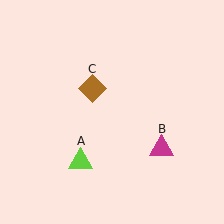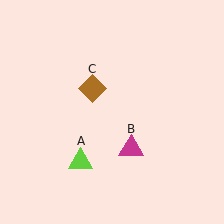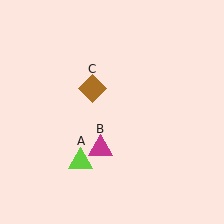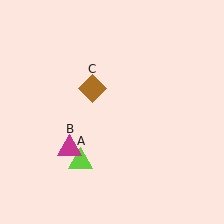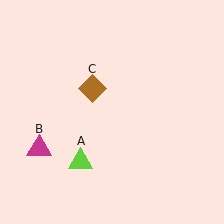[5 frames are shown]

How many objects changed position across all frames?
1 object changed position: magenta triangle (object B).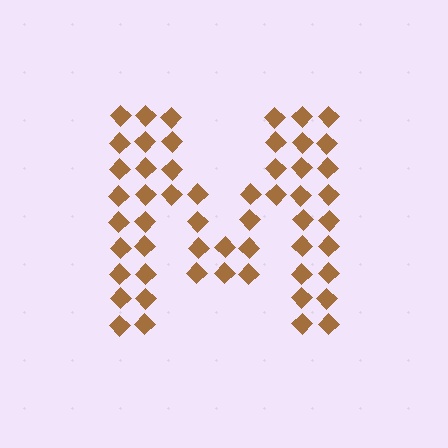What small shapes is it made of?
It is made of small diamonds.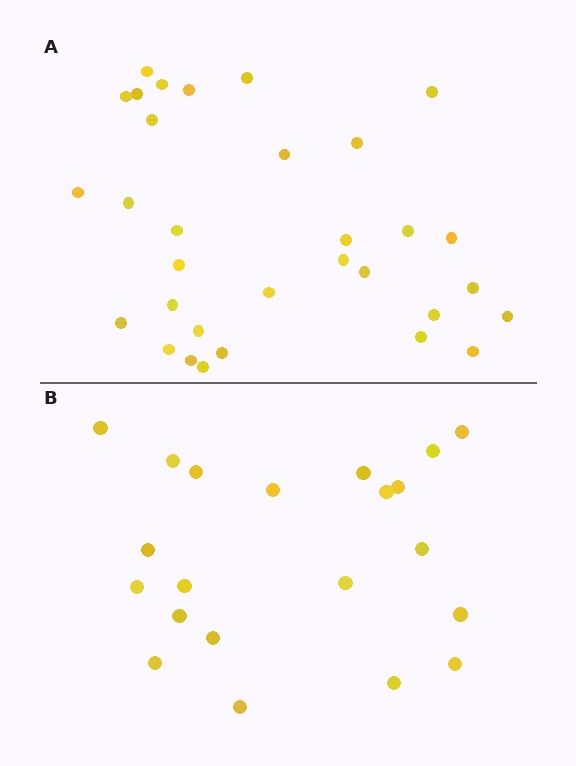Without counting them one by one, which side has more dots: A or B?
Region A (the top region) has more dots.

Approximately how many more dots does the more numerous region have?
Region A has roughly 12 or so more dots than region B.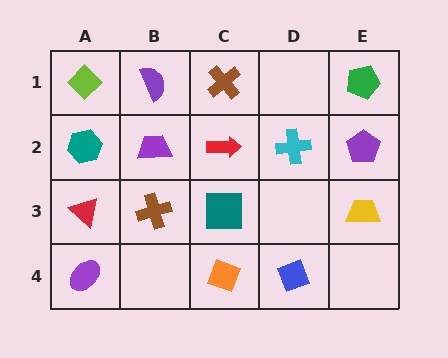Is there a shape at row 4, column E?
No, that cell is empty.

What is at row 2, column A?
A teal hexagon.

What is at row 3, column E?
A yellow trapezoid.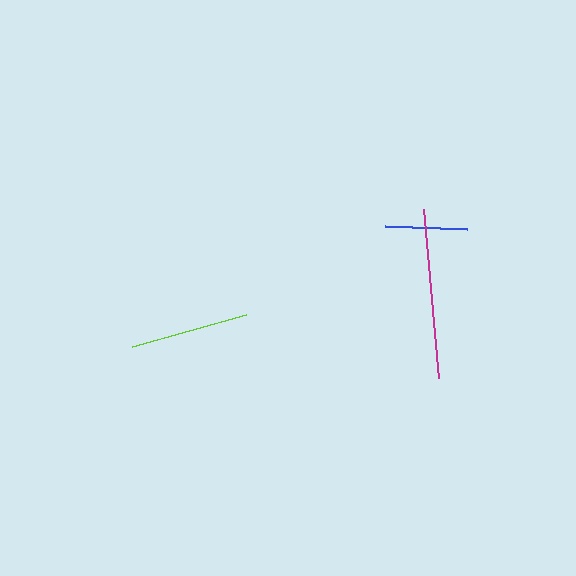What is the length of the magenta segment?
The magenta segment is approximately 170 pixels long.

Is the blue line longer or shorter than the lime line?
The lime line is longer than the blue line.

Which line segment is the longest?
The magenta line is the longest at approximately 170 pixels.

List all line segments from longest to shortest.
From longest to shortest: magenta, lime, blue.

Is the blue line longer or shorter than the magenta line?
The magenta line is longer than the blue line.